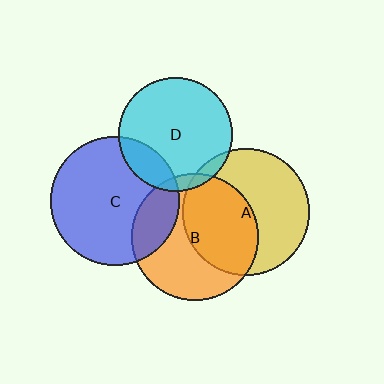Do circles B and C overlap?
Yes.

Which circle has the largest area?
Circle C (blue).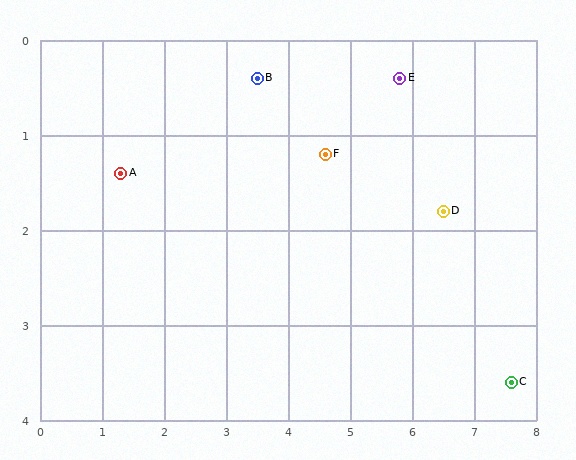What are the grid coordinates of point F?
Point F is at approximately (4.6, 1.2).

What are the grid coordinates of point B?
Point B is at approximately (3.5, 0.4).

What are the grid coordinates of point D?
Point D is at approximately (6.5, 1.8).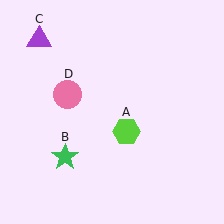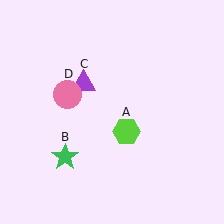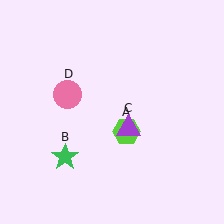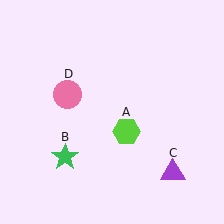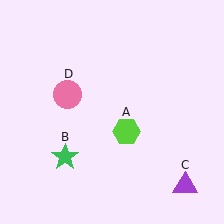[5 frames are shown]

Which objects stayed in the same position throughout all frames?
Lime hexagon (object A) and green star (object B) and pink circle (object D) remained stationary.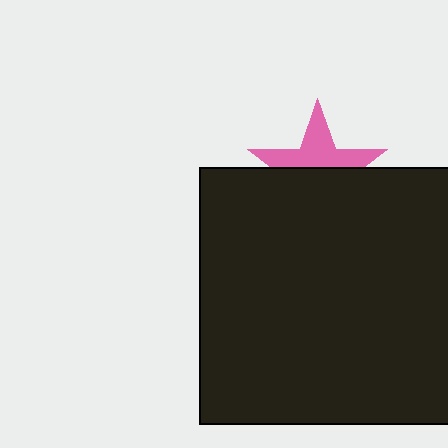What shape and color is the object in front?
The object in front is a black square.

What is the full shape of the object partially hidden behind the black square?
The partially hidden object is a pink star.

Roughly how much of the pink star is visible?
About half of it is visible (roughly 47%).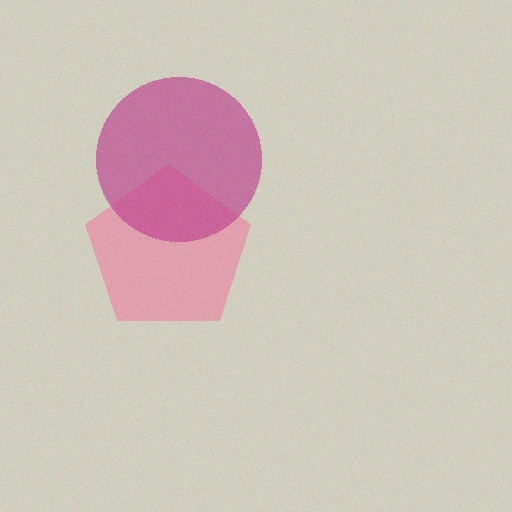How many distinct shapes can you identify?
There are 2 distinct shapes: a pink pentagon, a magenta circle.